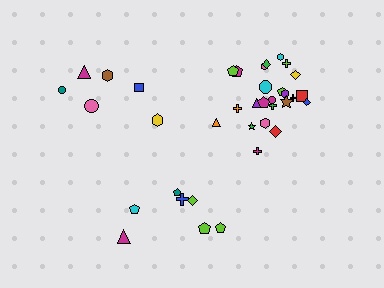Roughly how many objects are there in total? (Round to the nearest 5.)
Roughly 40 objects in total.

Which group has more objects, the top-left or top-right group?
The top-right group.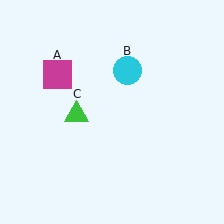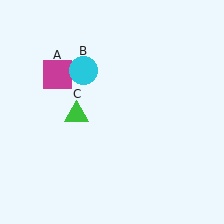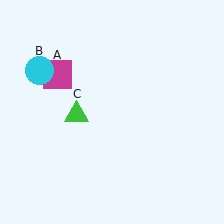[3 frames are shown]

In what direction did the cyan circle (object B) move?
The cyan circle (object B) moved left.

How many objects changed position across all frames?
1 object changed position: cyan circle (object B).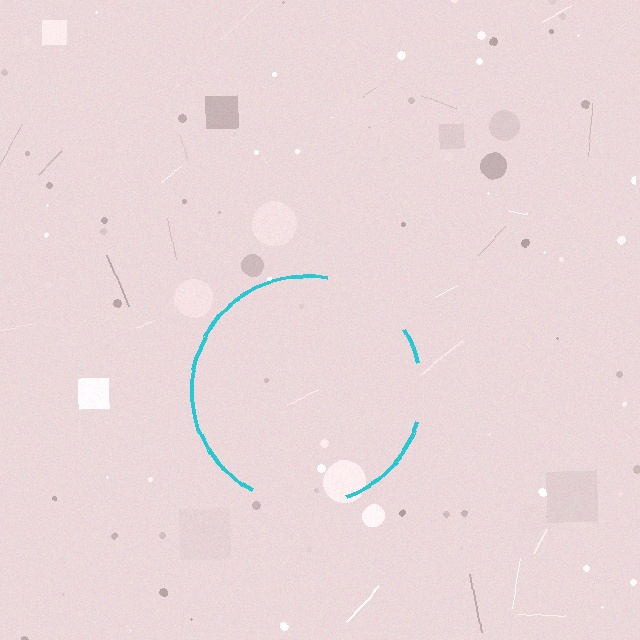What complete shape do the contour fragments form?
The contour fragments form a circle.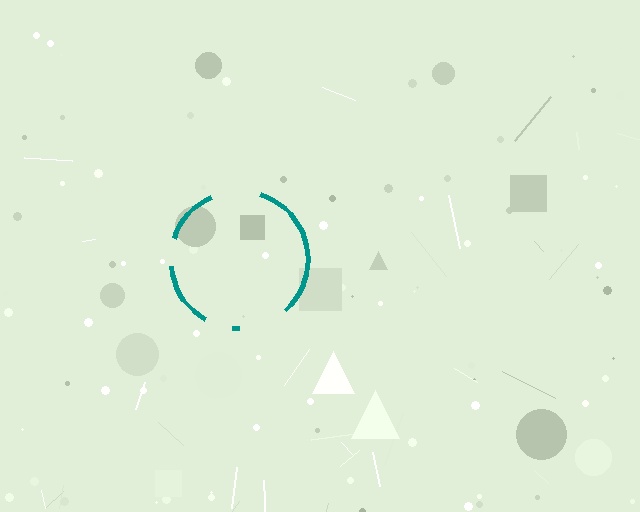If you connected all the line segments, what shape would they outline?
They would outline a circle.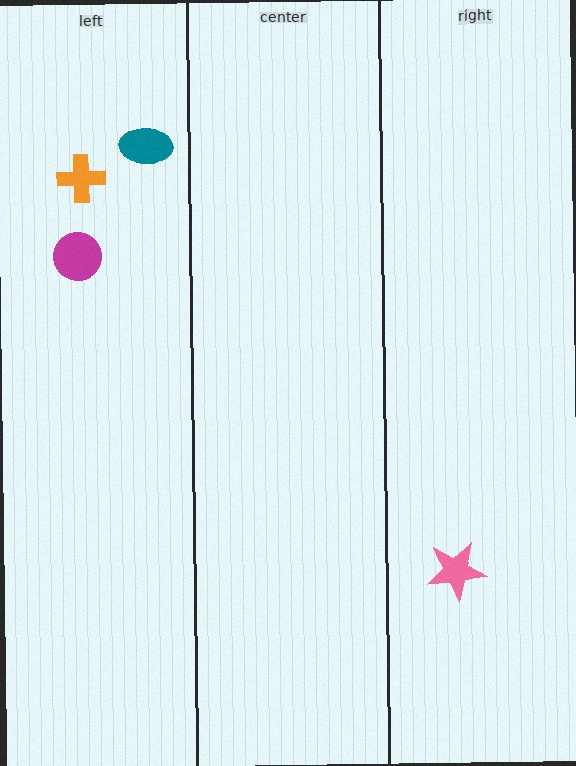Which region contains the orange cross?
The left region.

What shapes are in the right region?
The pink star.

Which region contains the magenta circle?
The left region.